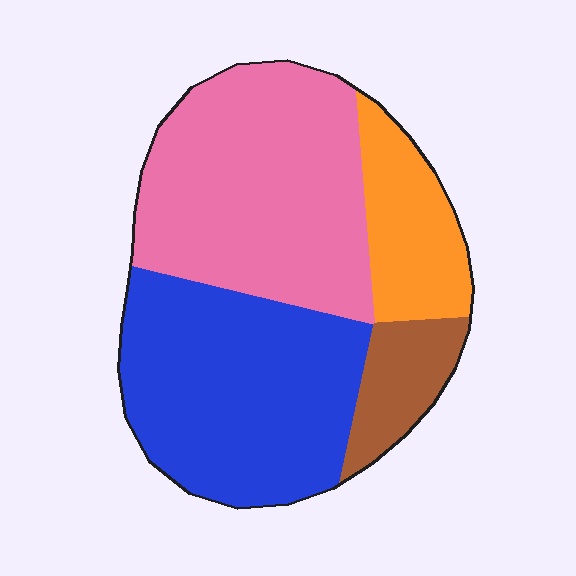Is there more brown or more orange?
Orange.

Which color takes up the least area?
Brown, at roughly 10%.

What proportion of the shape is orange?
Orange takes up about one eighth (1/8) of the shape.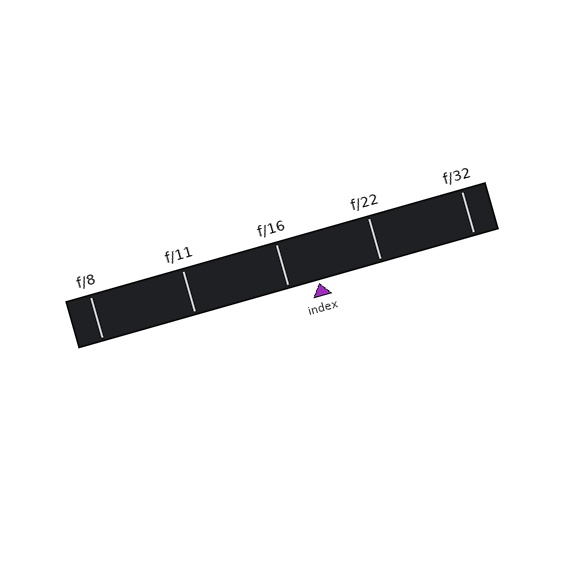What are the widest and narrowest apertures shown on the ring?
The widest aperture shown is f/8 and the narrowest is f/32.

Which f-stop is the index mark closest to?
The index mark is closest to f/16.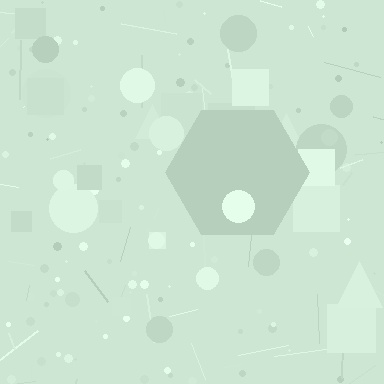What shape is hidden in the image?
A hexagon is hidden in the image.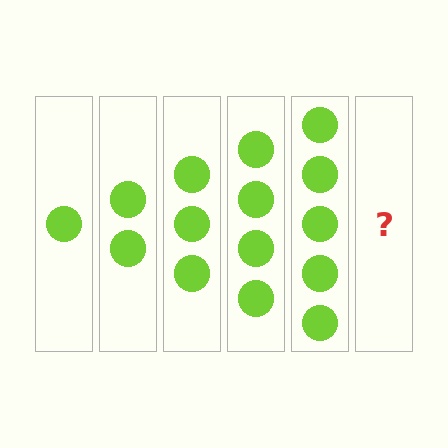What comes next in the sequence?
The next element should be 6 circles.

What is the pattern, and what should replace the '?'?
The pattern is that each step adds one more circle. The '?' should be 6 circles.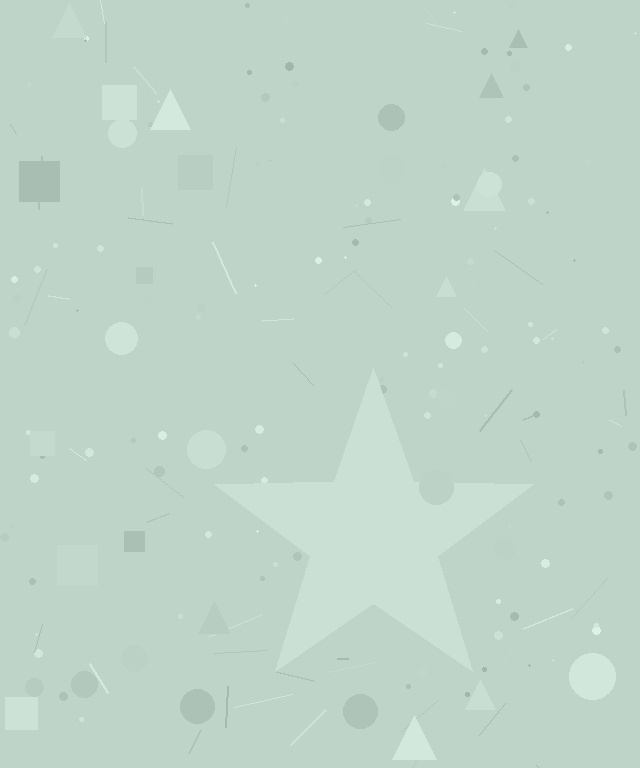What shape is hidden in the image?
A star is hidden in the image.